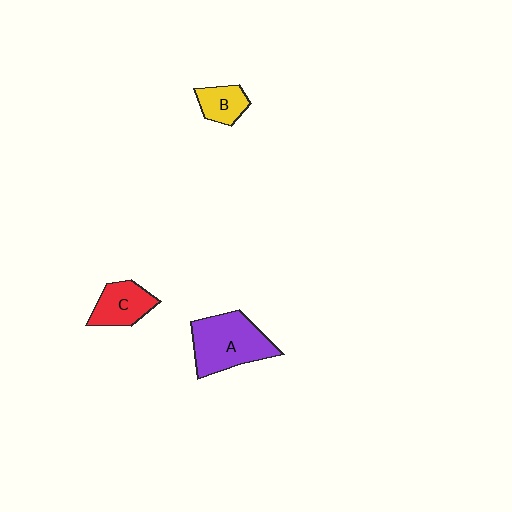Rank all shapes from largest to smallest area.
From largest to smallest: A (purple), C (red), B (yellow).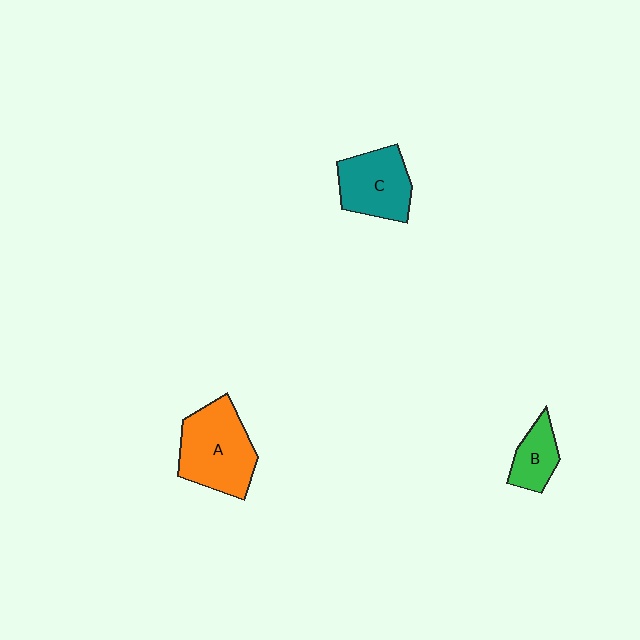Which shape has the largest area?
Shape A (orange).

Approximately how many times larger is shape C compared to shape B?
Approximately 1.7 times.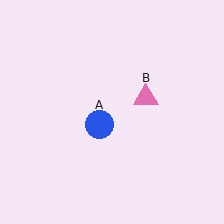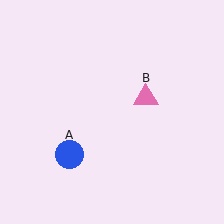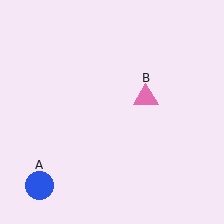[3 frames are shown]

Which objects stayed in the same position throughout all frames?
Pink triangle (object B) remained stationary.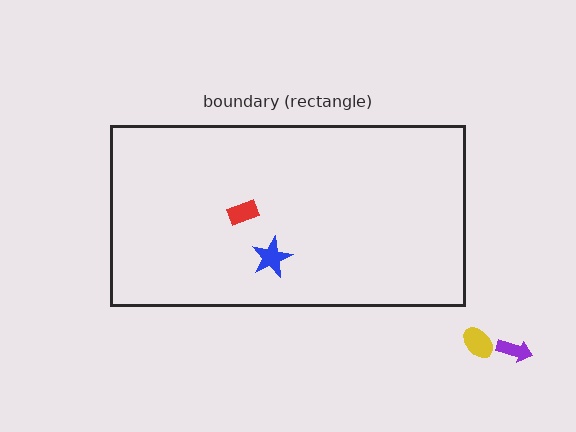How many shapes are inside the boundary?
2 inside, 2 outside.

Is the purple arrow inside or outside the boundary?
Outside.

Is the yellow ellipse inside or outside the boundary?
Outside.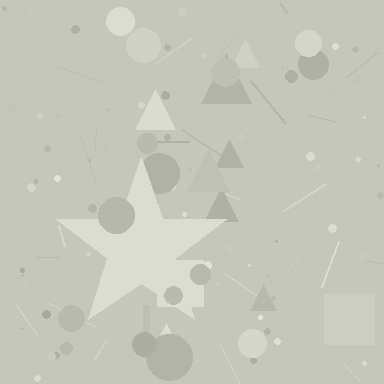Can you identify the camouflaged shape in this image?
The camouflaged shape is a star.